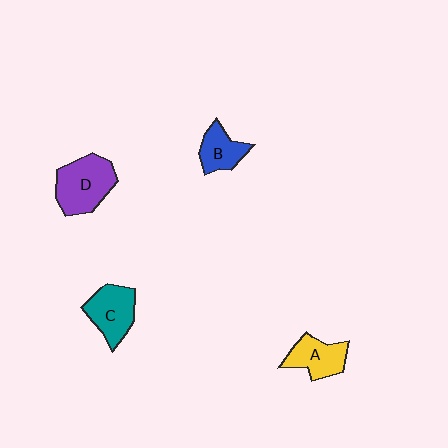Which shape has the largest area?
Shape D (purple).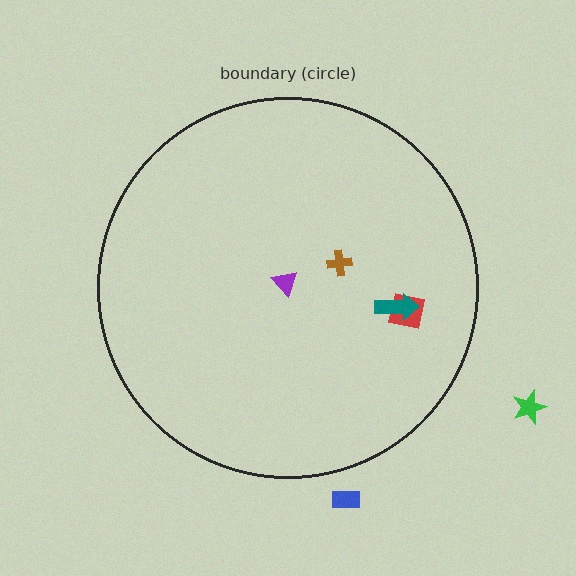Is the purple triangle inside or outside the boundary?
Inside.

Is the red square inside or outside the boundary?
Inside.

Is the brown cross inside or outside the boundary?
Inside.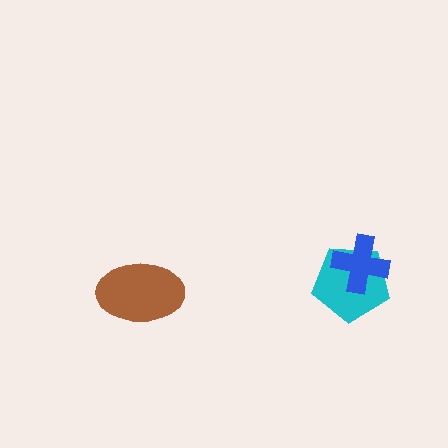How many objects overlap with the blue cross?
1 object overlaps with the blue cross.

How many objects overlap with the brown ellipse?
0 objects overlap with the brown ellipse.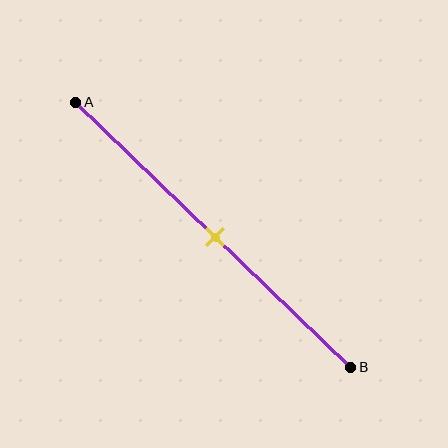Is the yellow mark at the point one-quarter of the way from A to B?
No, the mark is at about 50% from A, not at the 25% one-quarter point.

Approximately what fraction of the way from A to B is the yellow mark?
The yellow mark is approximately 50% of the way from A to B.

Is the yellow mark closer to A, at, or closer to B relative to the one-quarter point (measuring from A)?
The yellow mark is closer to point B than the one-quarter point of segment AB.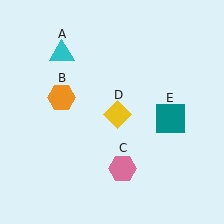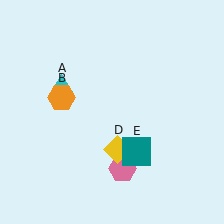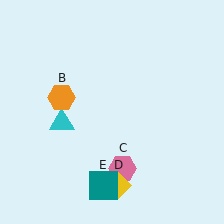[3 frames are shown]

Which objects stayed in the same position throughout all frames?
Orange hexagon (object B) and pink hexagon (object C) remained stationary.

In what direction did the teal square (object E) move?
The teal square (object E) moved down and to the left.